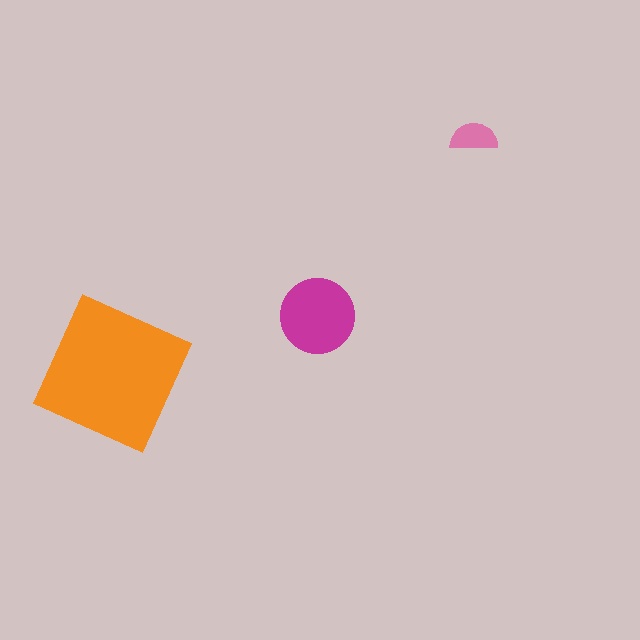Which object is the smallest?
The pink semicircle.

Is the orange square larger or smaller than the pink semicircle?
Larger.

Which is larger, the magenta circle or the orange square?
The orange square.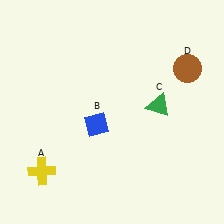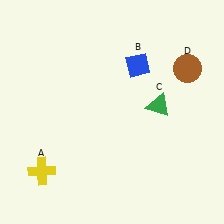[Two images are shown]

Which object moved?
The blue diamond (B) moved up.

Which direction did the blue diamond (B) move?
The blue diamond (B) moved up.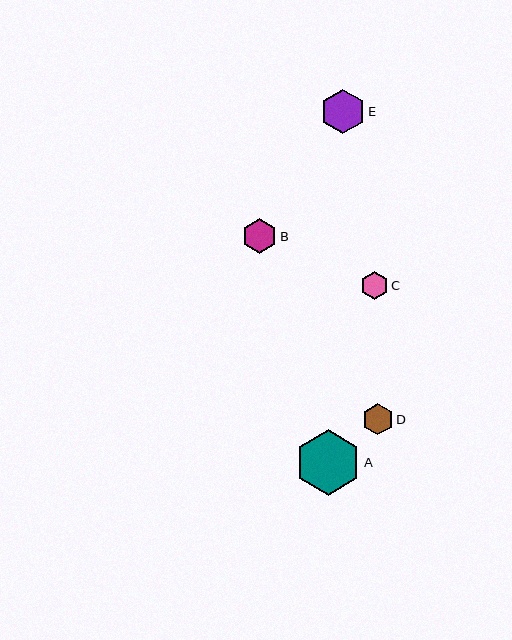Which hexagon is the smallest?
Hexagon C is the smallest with a size of approximately 28 pixels.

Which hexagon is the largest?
Hexagon A is the largest with a size of approximately 66 pixels.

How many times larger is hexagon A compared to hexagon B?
Hexagon A is approximately 1.9 times the size of hexagon B.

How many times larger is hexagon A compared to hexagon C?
Hexagon A is approximately 2.3 times the size of hexagon C.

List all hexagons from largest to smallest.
From largest to smallest: A, E, B, D, C.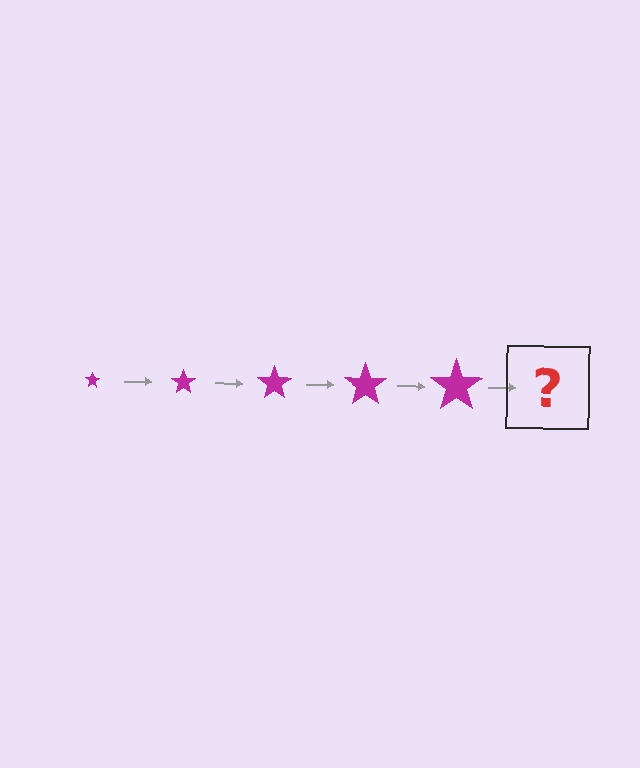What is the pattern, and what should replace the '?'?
The pattern is that the star gets progressively larger each step. The '?' should be a magenta star, larger than the previous one.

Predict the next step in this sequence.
The next step is a magenta star, larger than the previous one.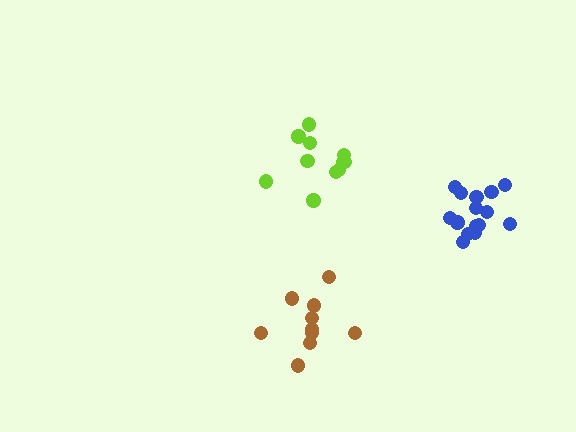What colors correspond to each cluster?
The clusters are colored: lime, blue, brown.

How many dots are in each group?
Group 1: 11 dots, Group 2: 15 dots, Group 3: 10 dots (36 total).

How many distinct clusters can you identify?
There are 3 distinct clusters.